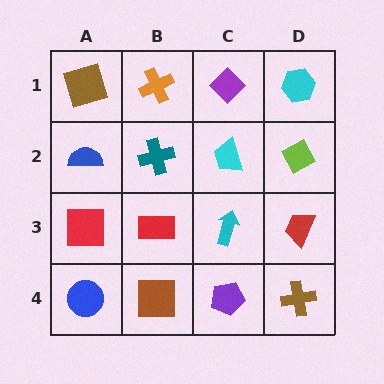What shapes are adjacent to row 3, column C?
A cyan trapezoid (row 2, column C), a purple pentagon (row 4, column C), a red rectangle (row 3, column B), a red trapezoid (row 3, column D).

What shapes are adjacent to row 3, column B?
A teal cross (row 2, column B), a brown square (row 4, column B), a red square (row 3, column A), a cyan arrow (row 3, column C).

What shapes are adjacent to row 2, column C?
A purple diamond (row 1, column C), a cyan arrow (row 3, column C), a teal cross (row 2, column B), a lime diamond (row 2, column D).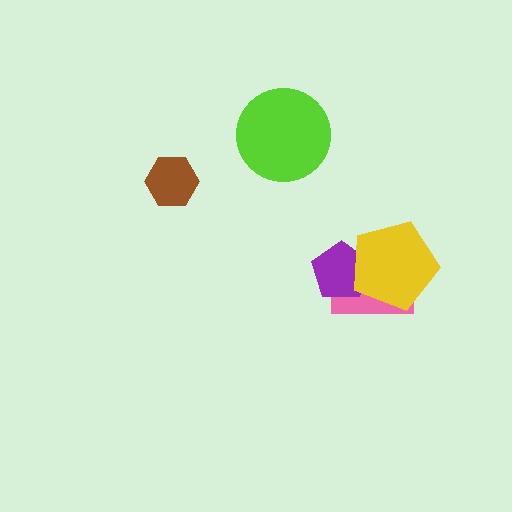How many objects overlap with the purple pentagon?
2 objects overlap with the purple pentagon.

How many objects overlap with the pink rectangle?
2 objects overlap with the pink rectangle.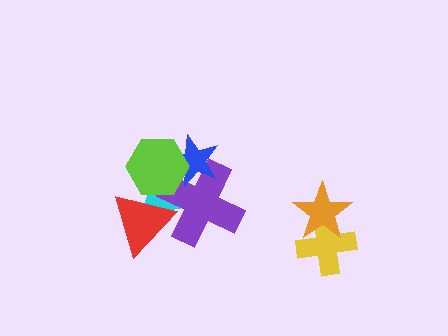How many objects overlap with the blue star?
3 objects overlap with the blue star.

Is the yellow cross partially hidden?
Yes, it is partially covered by another shape.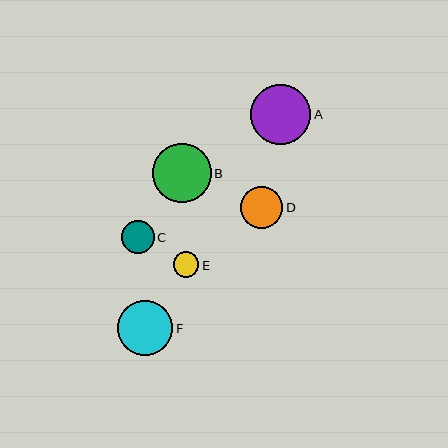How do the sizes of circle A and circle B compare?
Circle A and circle B are approximately the same size.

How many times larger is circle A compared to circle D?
Circle A is approximately 1.4 times the size of circle D.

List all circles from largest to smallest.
From largest to smallest: A, B, F, D, C, E.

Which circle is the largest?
Circle A is the largest with a size of approximately 60 pixels.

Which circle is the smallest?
Circle E is the smallest with a size of approximately 26 pixels.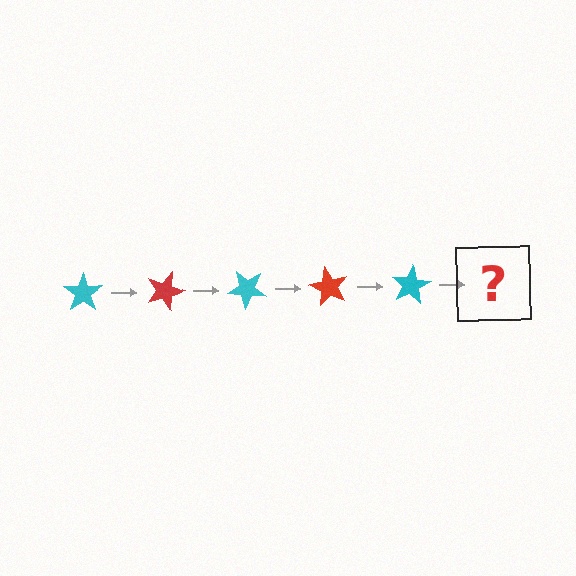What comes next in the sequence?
The next element should be a red star, rotated 100 degrees from the start.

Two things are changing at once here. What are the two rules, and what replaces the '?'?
The two rules are that it rotates 20 degrees each step and the color cycles through cyan and red. The '?' should be a red star, rotated 100 degrees from the start.